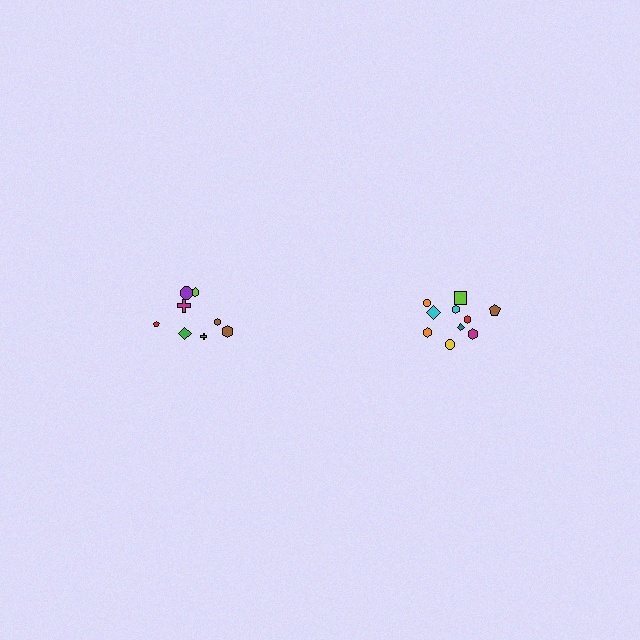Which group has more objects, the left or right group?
The right group.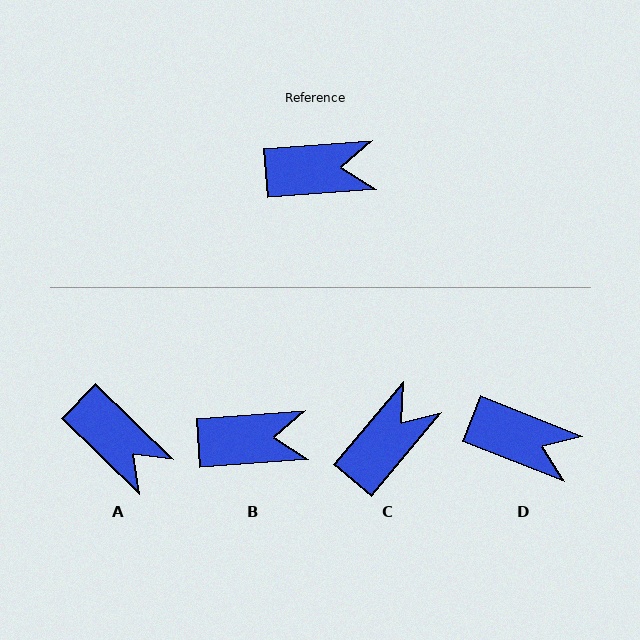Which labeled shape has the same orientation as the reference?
B.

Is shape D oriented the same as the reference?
No, it is off by about 26 degrees.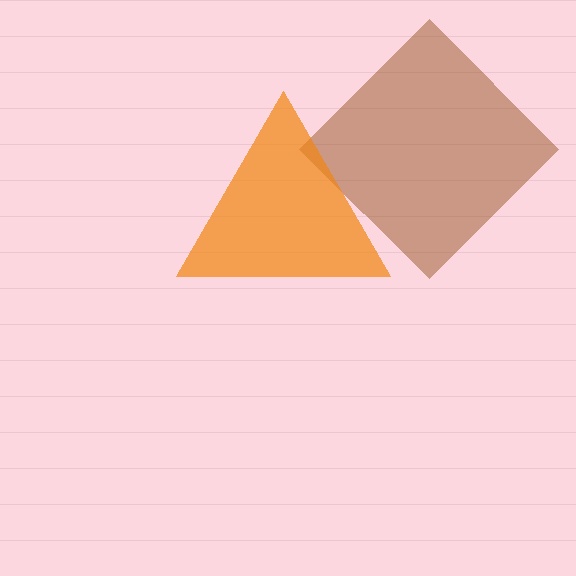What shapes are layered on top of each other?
The layered shapes are: a brown diamond, an orange triangle.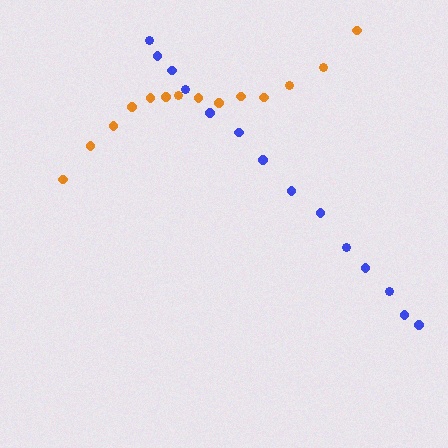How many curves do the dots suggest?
There are 2 distinct paths.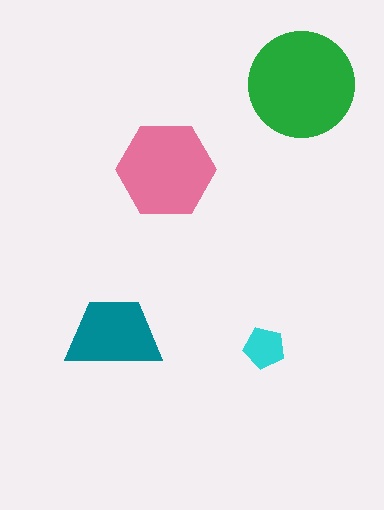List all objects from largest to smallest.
The green circle, the pink hexagon, the teal trapezoid, the cyan pentagon.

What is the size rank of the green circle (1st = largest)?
1st.